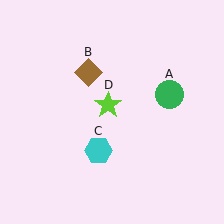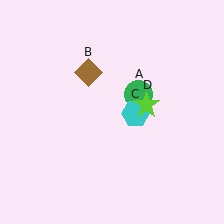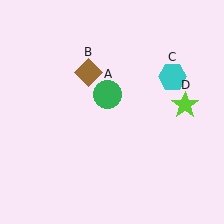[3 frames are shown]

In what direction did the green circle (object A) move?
The green circle (object A) moved left.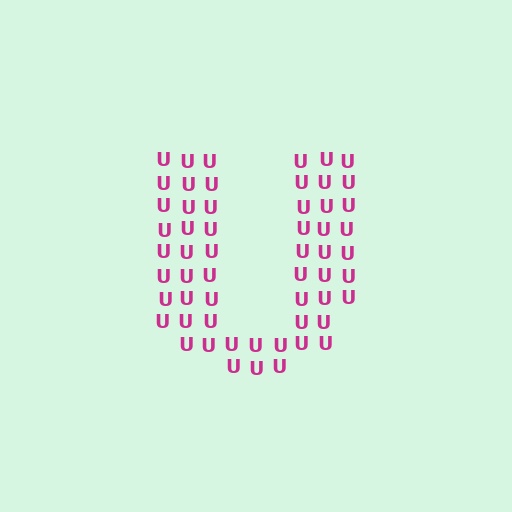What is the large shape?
The large shape is the letter U.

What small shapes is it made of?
It is made of small letter U's.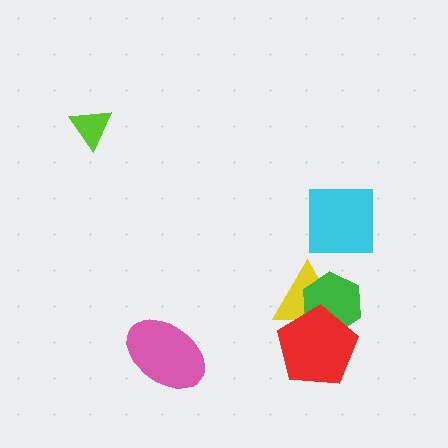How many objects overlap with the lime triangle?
0 objects overlap with the lime triangle.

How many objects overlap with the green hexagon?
2 objects overlap with the green hexagon.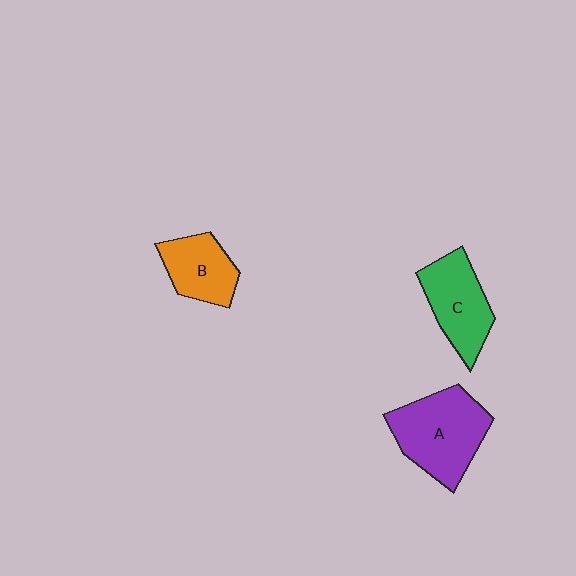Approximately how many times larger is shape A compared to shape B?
Approximately 1.6 times.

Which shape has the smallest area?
Shape B (orange).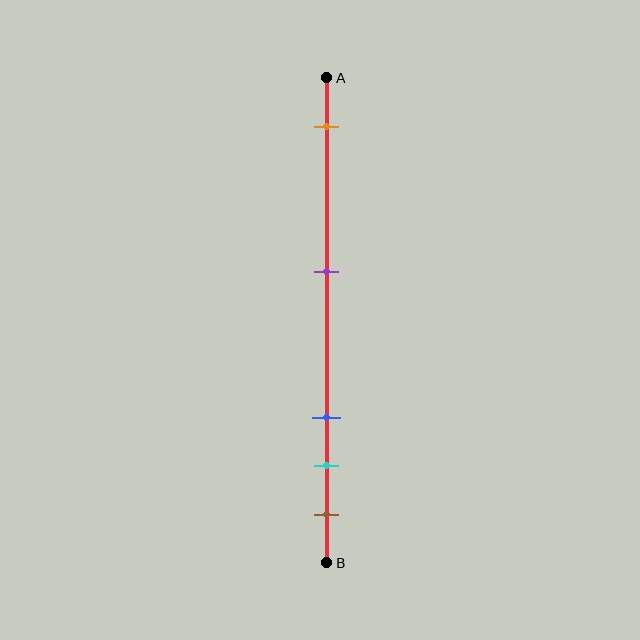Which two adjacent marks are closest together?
The cyan and brown marks are the closest adjacent pair.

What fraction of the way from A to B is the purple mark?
The purple mark is approximately 40% (0.4) of the way from A to B.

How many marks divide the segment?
There are 5 marks dividing the segment.